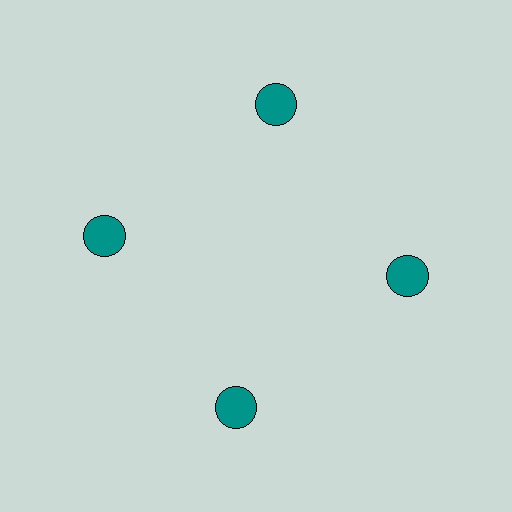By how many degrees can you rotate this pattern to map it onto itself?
The pattern maps onto itself every 90 degrees of rotation.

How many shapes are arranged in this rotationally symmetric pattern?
There are 4 shapes, arranged in 4 groups of 1.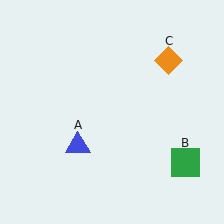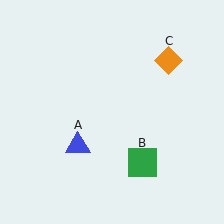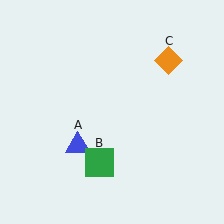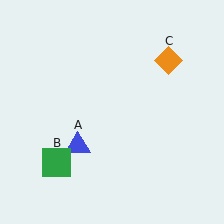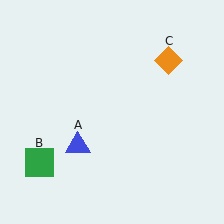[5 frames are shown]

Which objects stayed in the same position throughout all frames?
Blue triangle (object A) and orange diamond (object C) remained stationary.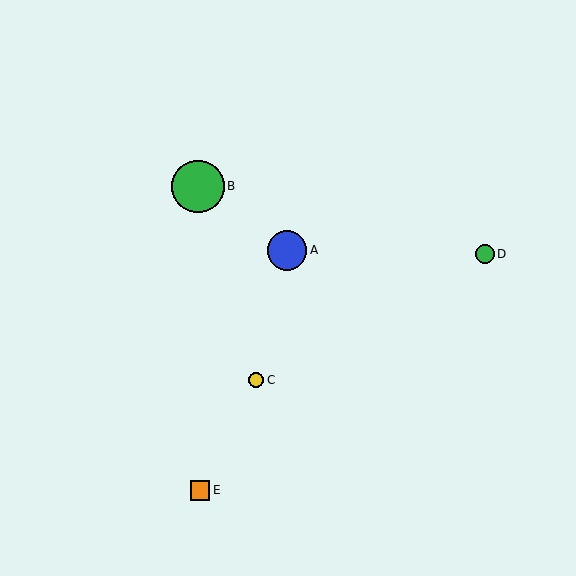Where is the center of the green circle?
The center of the green circle is at (485, 254).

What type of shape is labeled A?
Shape A is a blue circle.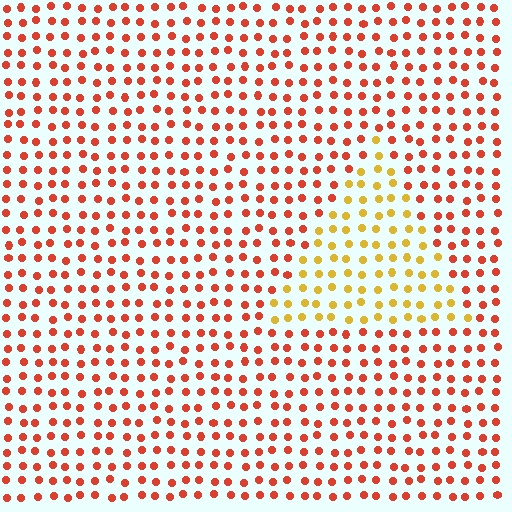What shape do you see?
I see a triangle.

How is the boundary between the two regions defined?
The boundary is defined purely by a slight shift in hue (about 42 degrees). Spacing, size, and orientation are identical on both sides.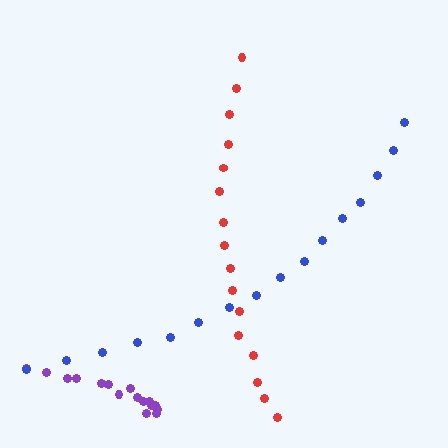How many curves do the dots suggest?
There are 3 distinct paths.